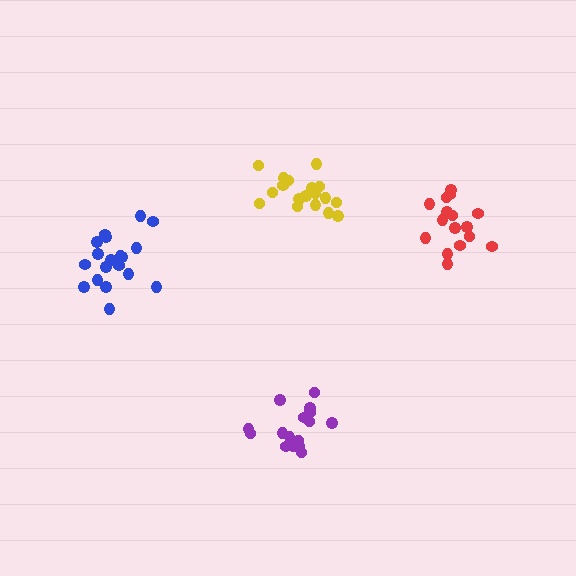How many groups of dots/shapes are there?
There are 4 groups.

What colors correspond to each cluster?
The clusters are colored: yellow, purple, red, blue.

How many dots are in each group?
Group 1: 18 dots, Group 2: 16 dots, Group 3: 16 dots, Group 4: 19 dots (69 total).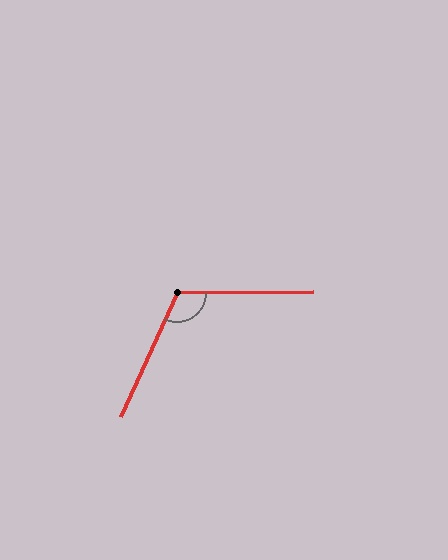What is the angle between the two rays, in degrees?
Approximately 115 degrees.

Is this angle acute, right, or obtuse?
It is obtuse.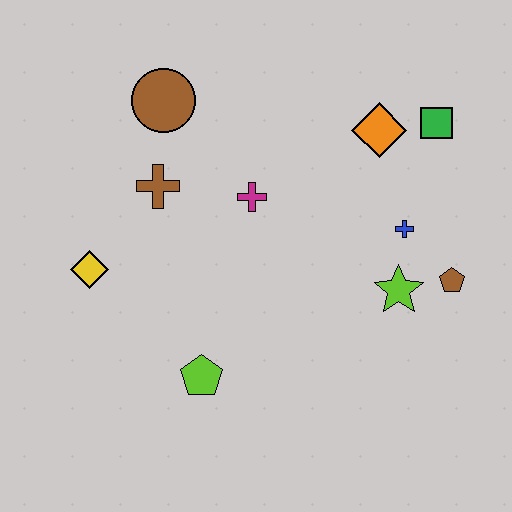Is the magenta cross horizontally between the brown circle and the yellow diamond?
No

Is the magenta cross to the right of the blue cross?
No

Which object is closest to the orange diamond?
The green square is closest to the orange diamond.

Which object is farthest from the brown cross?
The brown pentagon is farthest from the brown cross.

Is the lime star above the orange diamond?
No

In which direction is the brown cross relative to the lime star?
The brown cross is to the left of the lime star.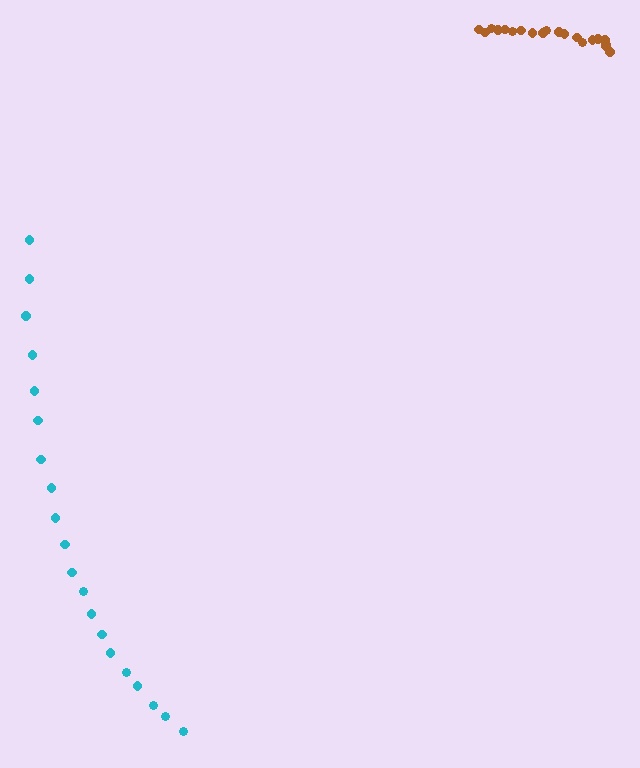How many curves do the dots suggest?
There are 2 distinct paths.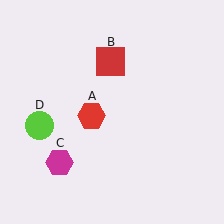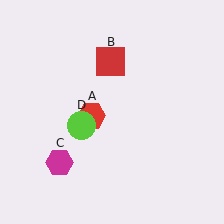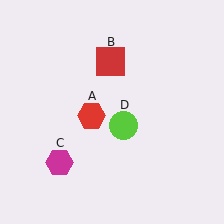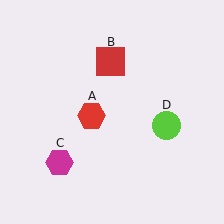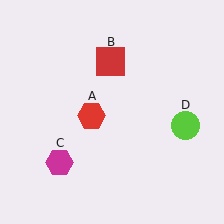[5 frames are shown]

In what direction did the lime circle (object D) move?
The lime circle (object D) moved right.